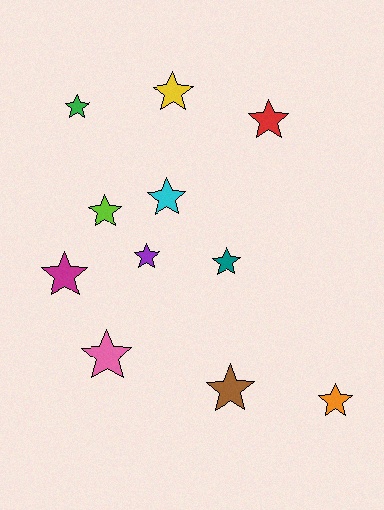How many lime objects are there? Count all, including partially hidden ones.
There is 1 lime object.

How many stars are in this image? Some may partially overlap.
There are 11 stars.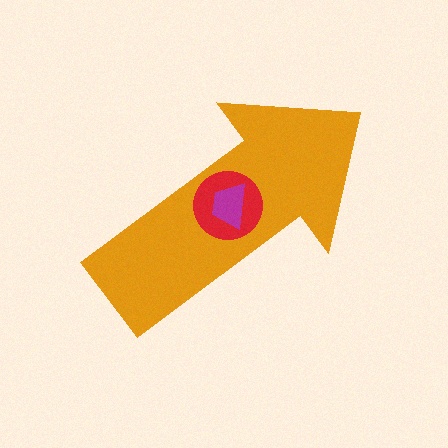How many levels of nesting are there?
3.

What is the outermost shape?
The orange arrow.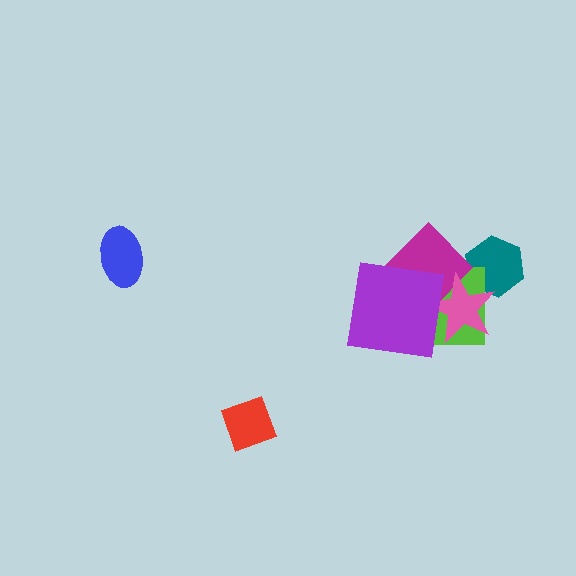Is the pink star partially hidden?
Yes, it is partially covered by another shape.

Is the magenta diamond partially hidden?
Yes, it is partially covered by another shape.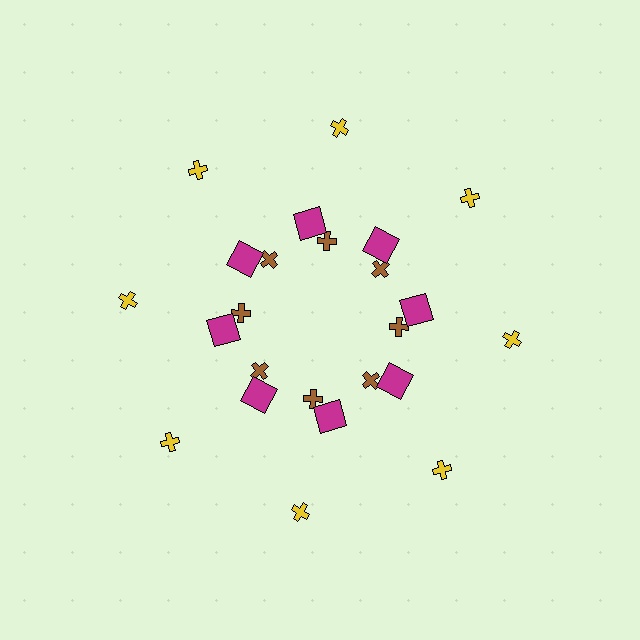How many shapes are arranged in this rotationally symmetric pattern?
There are 24 shapes, arranged in 8 groups of 3.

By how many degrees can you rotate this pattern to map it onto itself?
The pattern maps onto itself every 45 degrees of rotation.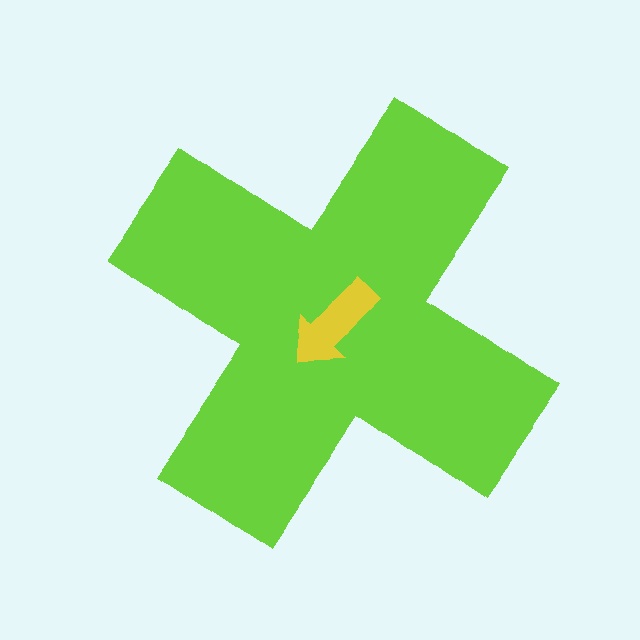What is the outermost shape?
The lime cross.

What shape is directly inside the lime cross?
The yellow arrow.